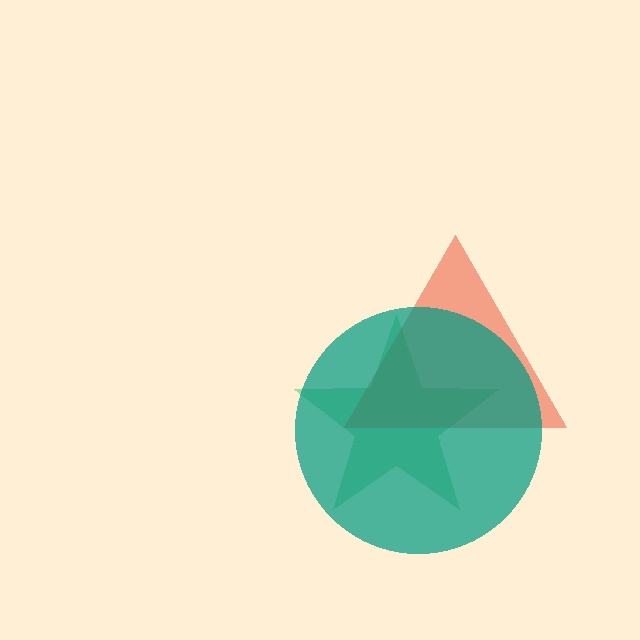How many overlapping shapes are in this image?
There are 3 overlapping shapes in the image.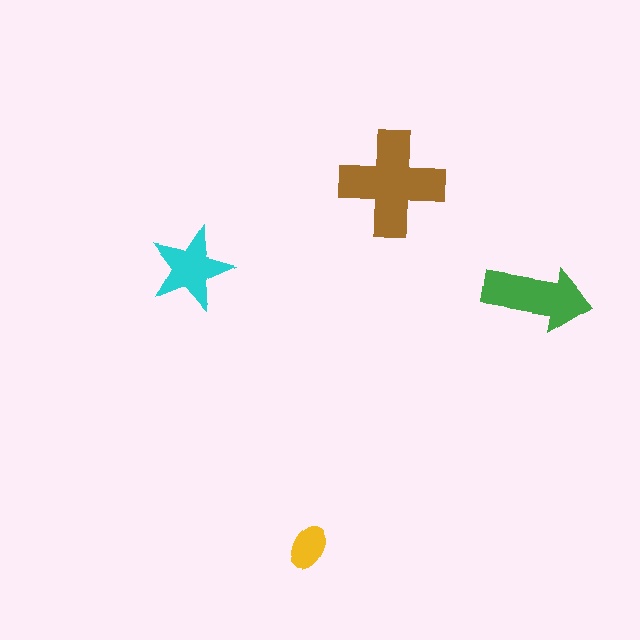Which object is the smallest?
The yellow ellipse.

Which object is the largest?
The brown cross.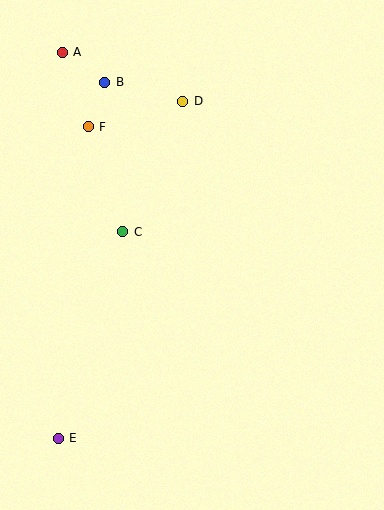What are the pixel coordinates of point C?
Point C is at (123, 232).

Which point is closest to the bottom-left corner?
Point E is closest to the bottom-left corner.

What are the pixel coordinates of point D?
Point D is at (183, 102).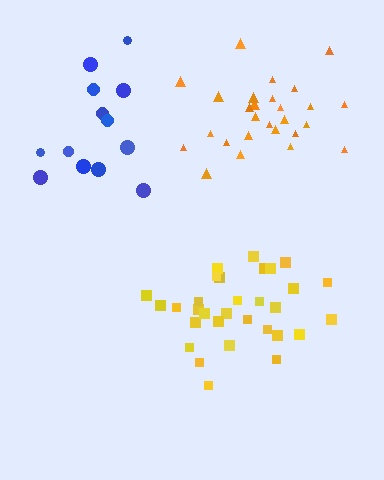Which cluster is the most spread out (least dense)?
Blue.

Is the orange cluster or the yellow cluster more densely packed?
Orange.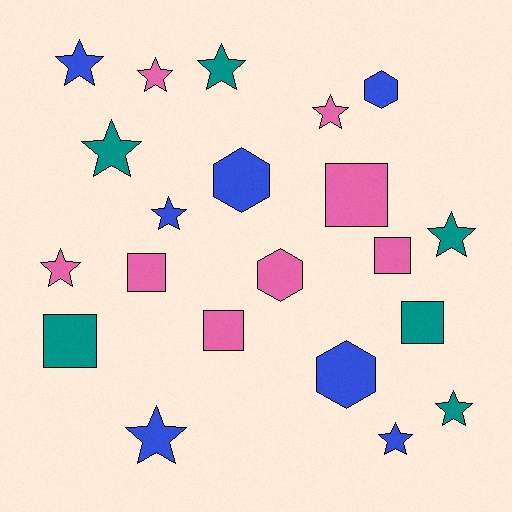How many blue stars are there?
There are 4 blue stars.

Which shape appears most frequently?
Star, with 11 objects.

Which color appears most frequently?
Pink, with 8 objects.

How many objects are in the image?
There are 21 objects.